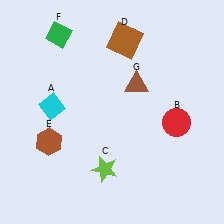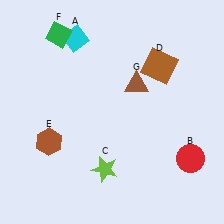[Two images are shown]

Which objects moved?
The objects that moved are: the cyan diamond (A), the red circle (B), the brown square (D).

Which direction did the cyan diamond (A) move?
The cyan diamond (A) moved up.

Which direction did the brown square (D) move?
The brown square (D) moved right.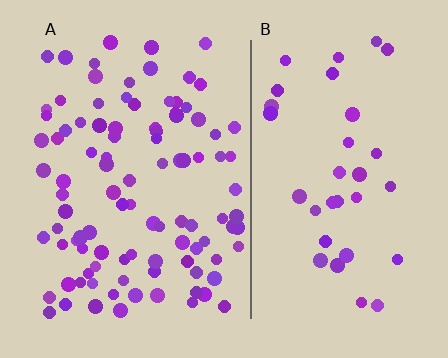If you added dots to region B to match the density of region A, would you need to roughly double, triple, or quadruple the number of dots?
Approximately triple.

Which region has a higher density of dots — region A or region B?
A (the left).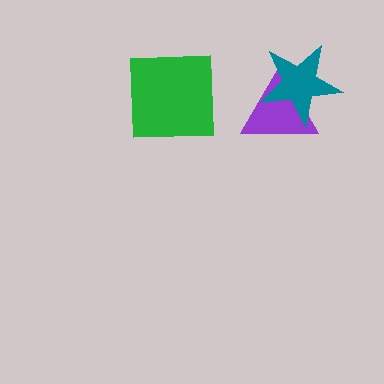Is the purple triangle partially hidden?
Yes, it is partially covered by another shape.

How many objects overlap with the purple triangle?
1 object overlaps with the purple triangle.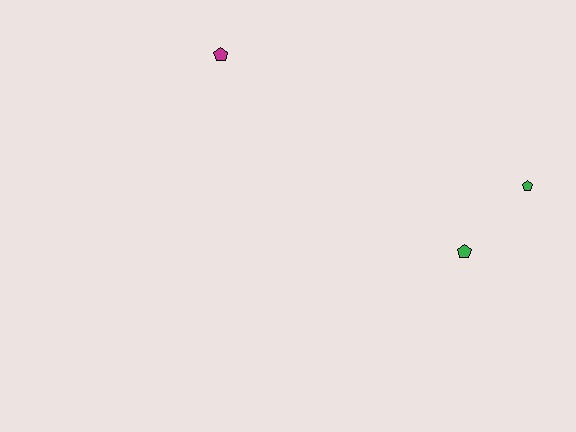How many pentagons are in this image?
There are 3 pentagons.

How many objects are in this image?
There are 3 objects.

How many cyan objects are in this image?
There are no cyan objects.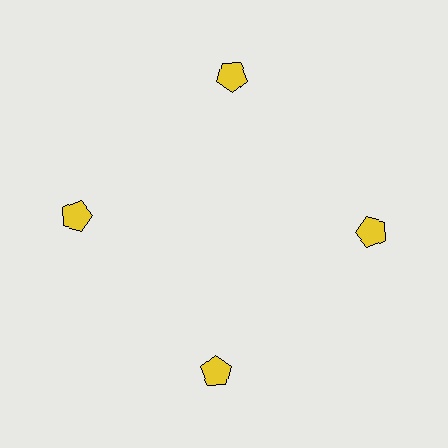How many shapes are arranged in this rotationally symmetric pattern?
There are 4 shapes, arranged in 4 groups of 1.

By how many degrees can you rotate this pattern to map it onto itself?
The pattern maps onto itself every 90 degrees of rotation.